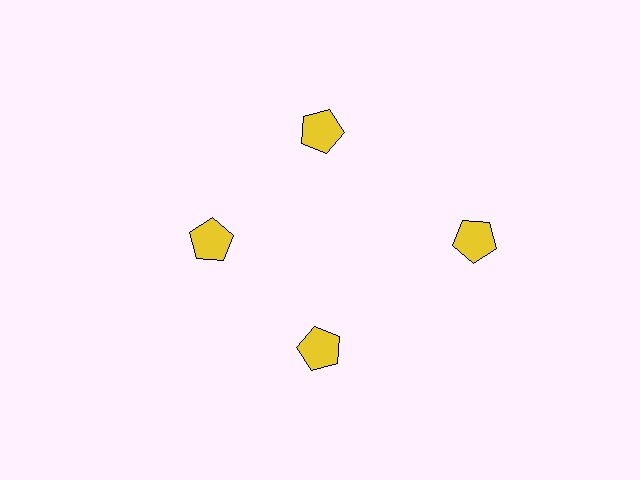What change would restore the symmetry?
The symmetry would be restored by moving it inward, back onto the ring so that all 4 pentagons sit at equal angles and equal distance from the center.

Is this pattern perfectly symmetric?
No. The 4 yellow pentagons are arranged in a ring, but one element near the 3 o'clock position is pushed outward from the center, breaking the 4-fold rotational symmetry.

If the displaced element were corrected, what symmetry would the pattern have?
It would have 4-fold rotational symmetry — the pattern would map onto itself every 90 degrees.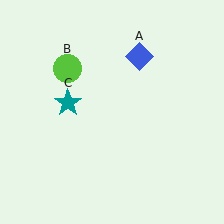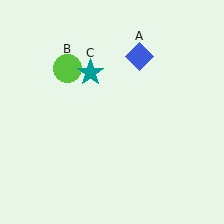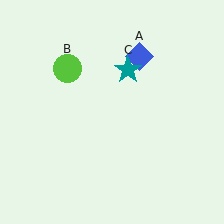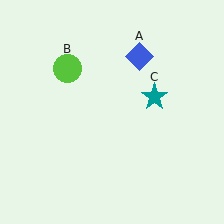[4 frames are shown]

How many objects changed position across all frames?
1 object changed position: teal star (object C).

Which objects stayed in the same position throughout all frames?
Blue diamond (object A) and lime circle (object B) remained stationary.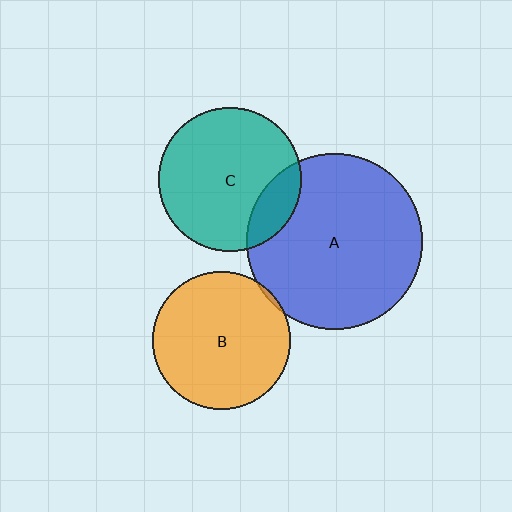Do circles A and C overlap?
Yes.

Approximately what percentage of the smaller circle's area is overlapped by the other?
Approximately 15%.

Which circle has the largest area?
Circle A (blue).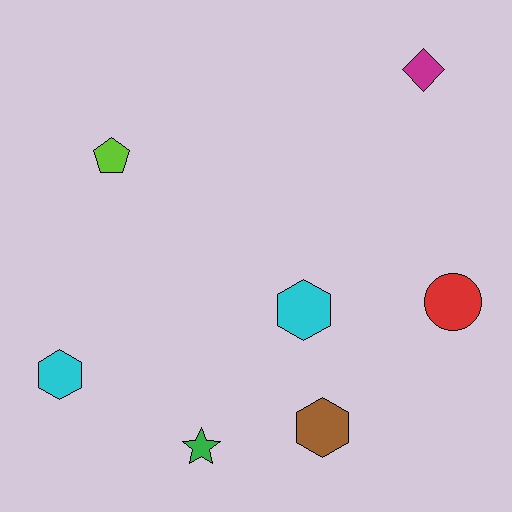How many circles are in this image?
There is 1 circle.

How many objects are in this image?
There are 7 objects.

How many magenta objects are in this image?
There is 1 magenta object.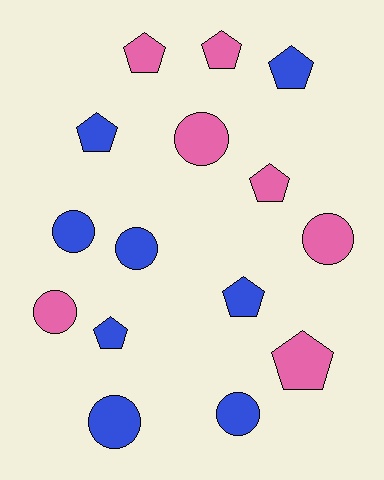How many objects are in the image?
There are 15 objects.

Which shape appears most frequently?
Pentagon, with 8 objects.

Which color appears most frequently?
Blue, with 8 objects.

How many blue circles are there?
There are 4 blue circles.